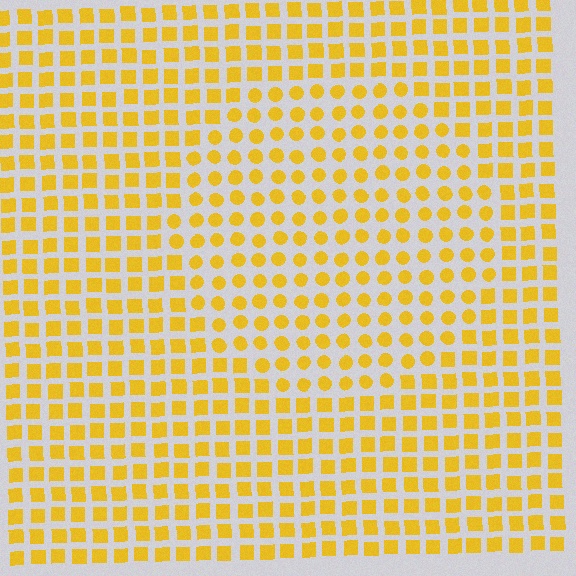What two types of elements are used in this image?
The image uses circles inside the circle region and squares outside it.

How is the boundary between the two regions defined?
The boundary is defined by a change in element shape: circles inside vs. squares outside. All elements share the same color and spacing.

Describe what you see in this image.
The image is filled with small yellow elements arranged in a uniform grid. A circle-shaped region contains circles, while the surrounding area contains squares. The boundary is defined purely by the change in element shape.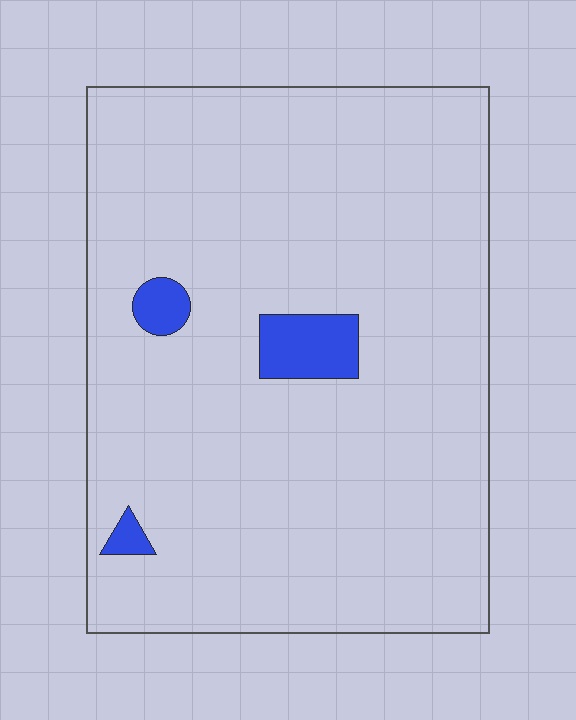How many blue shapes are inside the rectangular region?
3.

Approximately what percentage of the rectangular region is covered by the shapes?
Approximately 5%.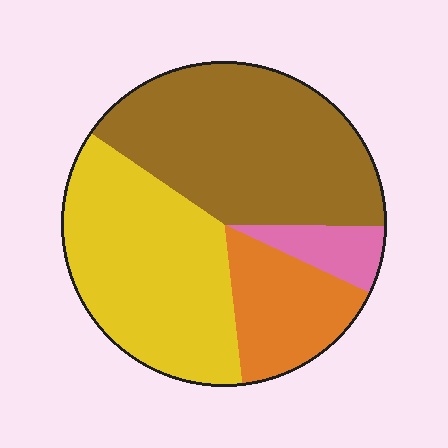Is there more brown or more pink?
Brown.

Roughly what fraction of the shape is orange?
Orange covers 16% of the shape.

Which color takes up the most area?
Brown, at roughly 40%.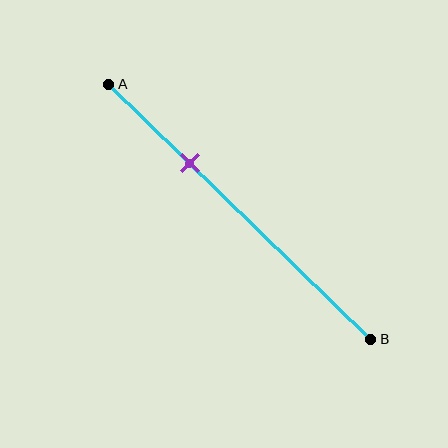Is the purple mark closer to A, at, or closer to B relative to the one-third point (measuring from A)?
The purple mark is approximately at the one-third point of segment AB.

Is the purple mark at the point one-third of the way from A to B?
Yes, the mark is approximately at the one-third point.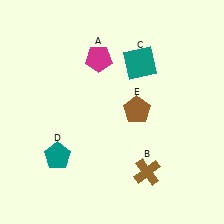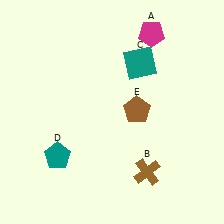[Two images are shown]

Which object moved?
The magenta pentagon (A) moved right.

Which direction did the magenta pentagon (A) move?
The magenta pentagon (A) moved right.